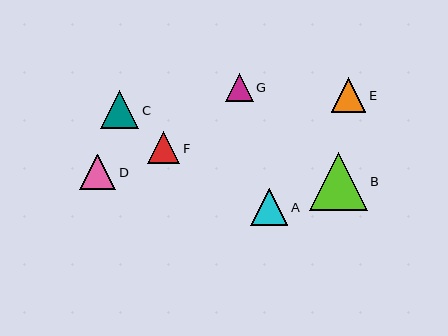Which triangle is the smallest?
Triangle G is the smallest with a size of approximately 28 pixels.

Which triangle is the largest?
Triangle B is the largest with a size of approximately 58 pixels.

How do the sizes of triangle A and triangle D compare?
Triangle A and triangle D are approximately the same size.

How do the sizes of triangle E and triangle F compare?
Triangle E and triangle F are approximately the same size.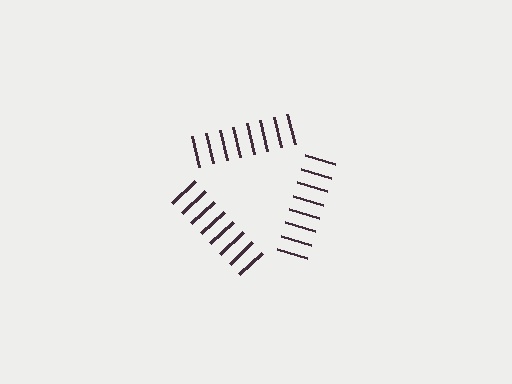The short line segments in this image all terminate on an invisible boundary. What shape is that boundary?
An illusory triangle — the line segments terminate on its edges but no continuous stroke is drawn.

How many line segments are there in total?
24 — 8 along each of the 3 edges.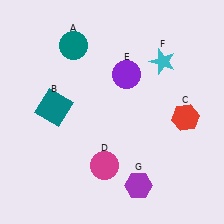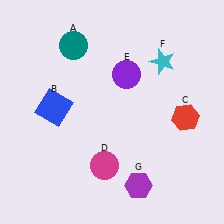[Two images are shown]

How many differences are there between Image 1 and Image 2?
There is 1 difference between the two images.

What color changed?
The square (B) changed from teal in Image 1 to blue in Image 2.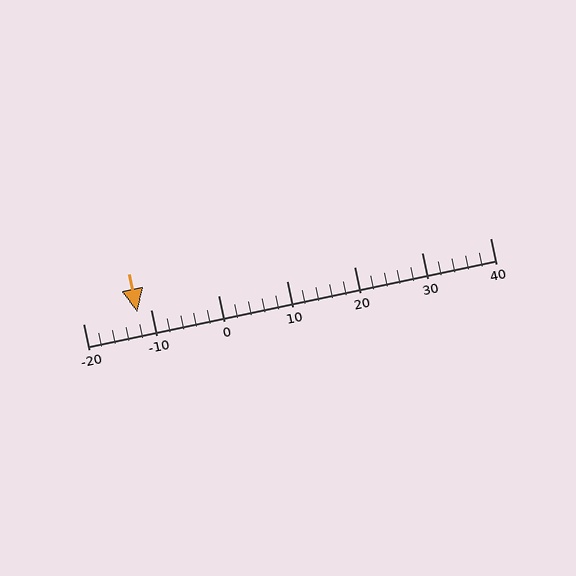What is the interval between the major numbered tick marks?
The major tick marks are spaced 10 units apart.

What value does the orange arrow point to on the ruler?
The orange arrow points to approximately -12.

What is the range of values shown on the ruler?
The ruler shows values from -20 to 40.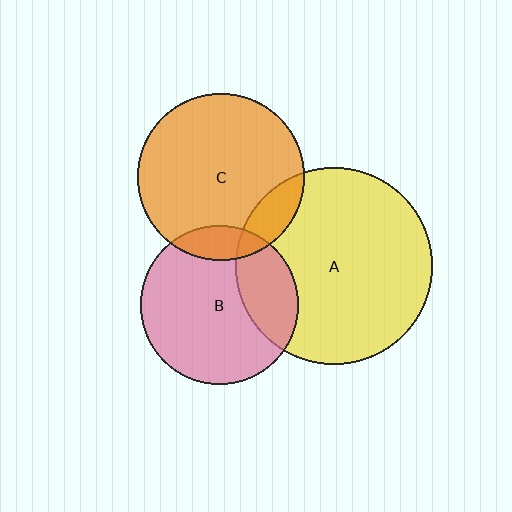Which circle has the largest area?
Circle A (yellow).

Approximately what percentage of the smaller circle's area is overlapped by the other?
Approximately 15%.